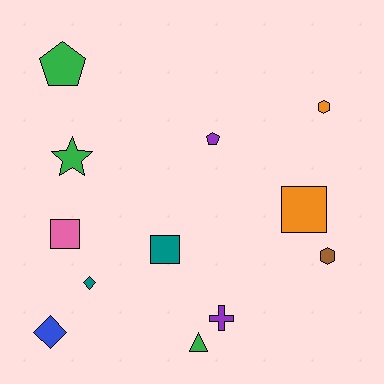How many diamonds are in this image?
There are 2 diamonds.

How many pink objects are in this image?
There is 1 pink object.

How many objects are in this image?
There are 12 objects.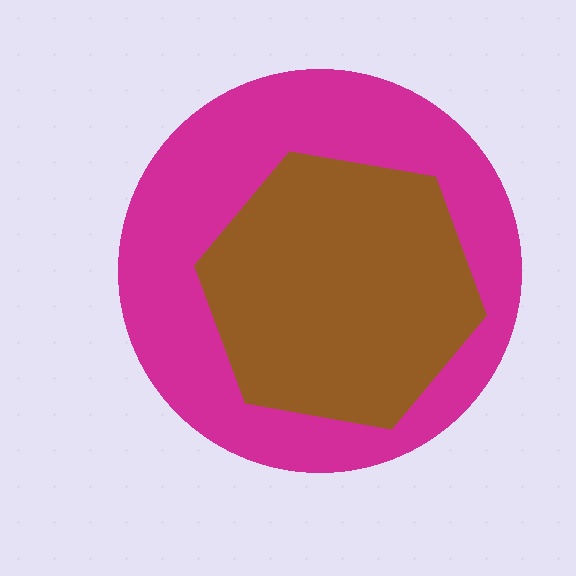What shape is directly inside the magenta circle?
The brown hexagon.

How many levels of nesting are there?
2.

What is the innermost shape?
The brown hexagon.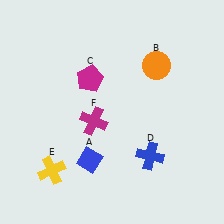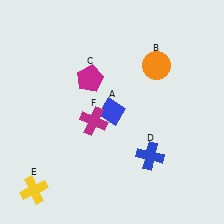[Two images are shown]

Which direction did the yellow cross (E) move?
The yellow cross (E) moved down.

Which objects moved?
The objects that moved are: the blue diamond (A), the yellow cross (E).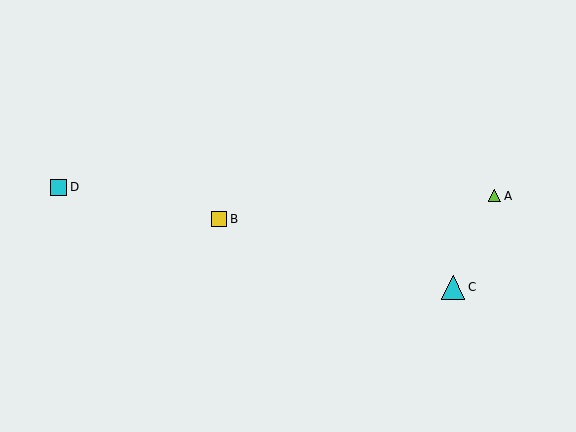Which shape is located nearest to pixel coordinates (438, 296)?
The cyan triangle (labeled C) at (453, 287) is nearest to that location.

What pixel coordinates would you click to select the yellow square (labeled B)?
Click at (219, 219) to select the yellow square B.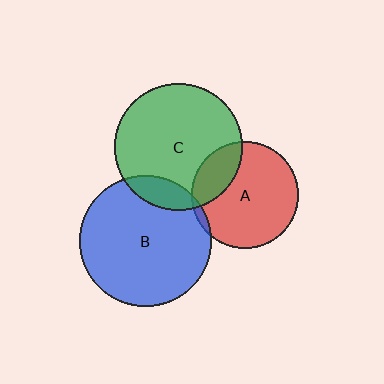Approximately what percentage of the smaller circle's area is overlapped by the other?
Approximately 15%.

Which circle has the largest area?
Circle B (blue).